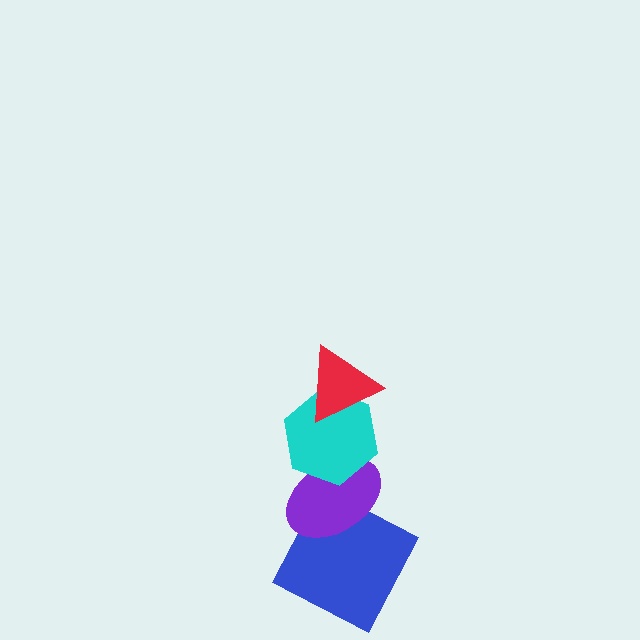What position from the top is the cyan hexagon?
The cyan hexagon is 2nd from the top.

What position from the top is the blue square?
The blue square is 4th from the top.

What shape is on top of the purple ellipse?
The cyan hexagon is on top of the purple ellipse.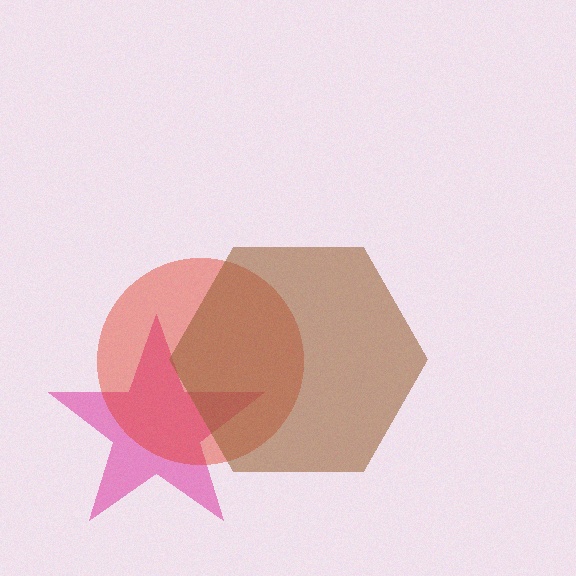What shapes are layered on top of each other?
The layered shapes are: a pink star, a red circle, a brown hexagon.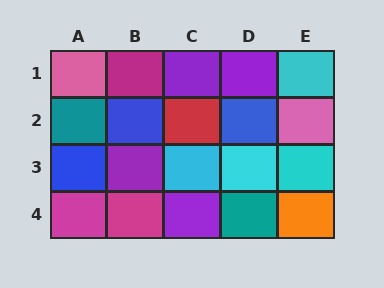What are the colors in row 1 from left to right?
Pink, magenta, purple, purple, cyan.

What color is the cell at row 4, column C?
Purple.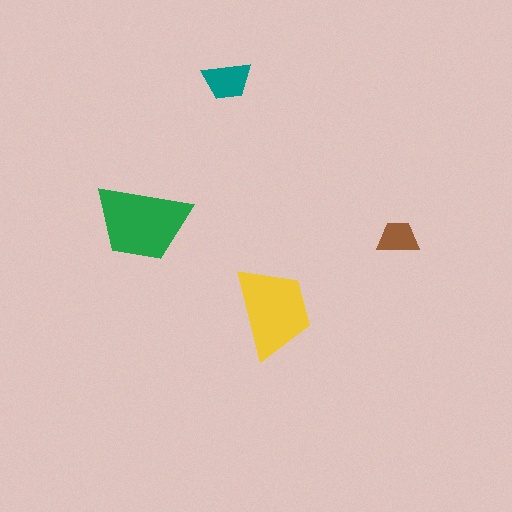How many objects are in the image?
There are 4 objects in the image.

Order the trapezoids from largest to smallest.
the green one, the yellow one, the teal one, the brown one.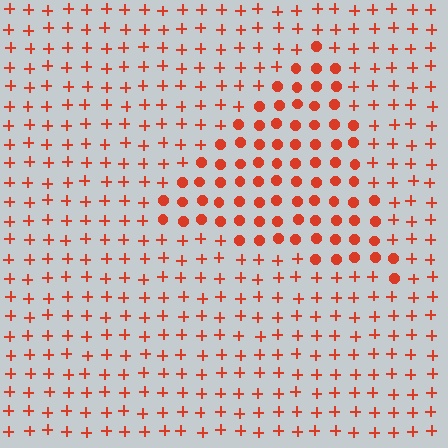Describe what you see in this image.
The image is filled with small red elements arranged in a uniform grid. A triangle-shaped region contains circles, while the surrounding area contains plus signs. The boundary is defined purely by the change in element shape.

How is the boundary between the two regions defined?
The boundary is defined by a change in element shape: circles inside vs. plus signs outside. All elements share the same color and spacing.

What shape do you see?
I see a triangle.